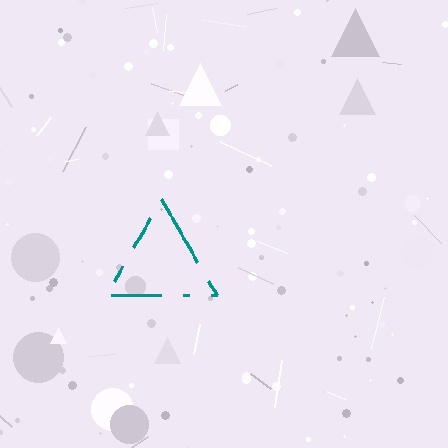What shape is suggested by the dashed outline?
The dashed outline suggests a triangle.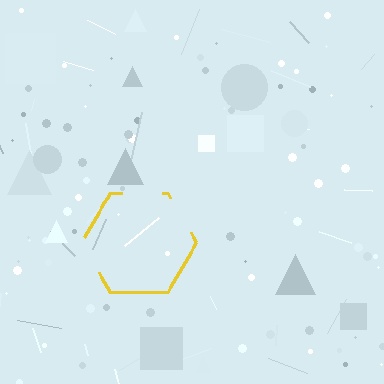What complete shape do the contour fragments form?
The contour fragments form a hexagon.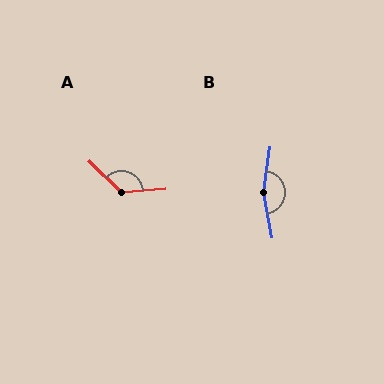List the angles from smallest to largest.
A (132°), B (161°).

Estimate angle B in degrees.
Approximately 161 degrees.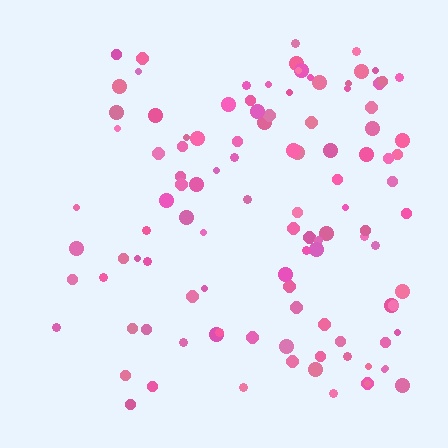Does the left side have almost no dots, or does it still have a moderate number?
Still a moderate number, just noticeably fewer than the right.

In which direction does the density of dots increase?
From left to right, with the right side densest.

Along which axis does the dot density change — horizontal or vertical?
Horizontal.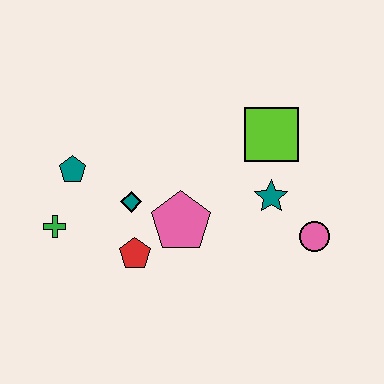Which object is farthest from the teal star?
The green cross is farthest from the teal star.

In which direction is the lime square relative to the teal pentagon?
The lime square is to the right of the teal pentagon.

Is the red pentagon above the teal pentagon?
No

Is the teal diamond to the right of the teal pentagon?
Yes